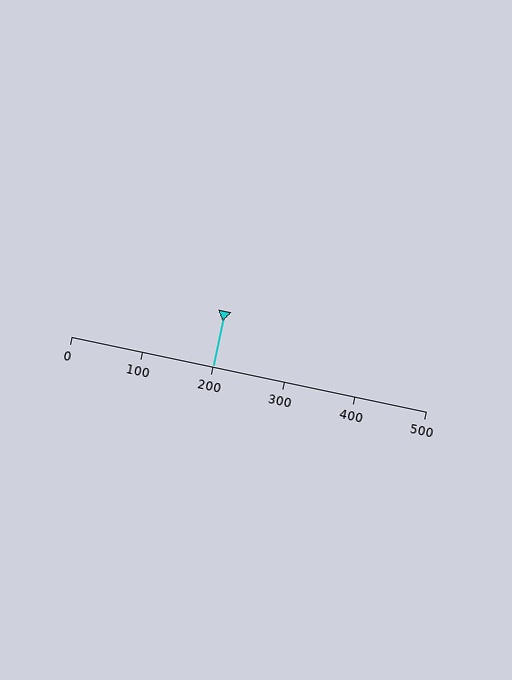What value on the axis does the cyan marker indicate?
The marker indicates approximately 200.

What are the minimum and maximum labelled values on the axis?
The axis runs from 0 to 500.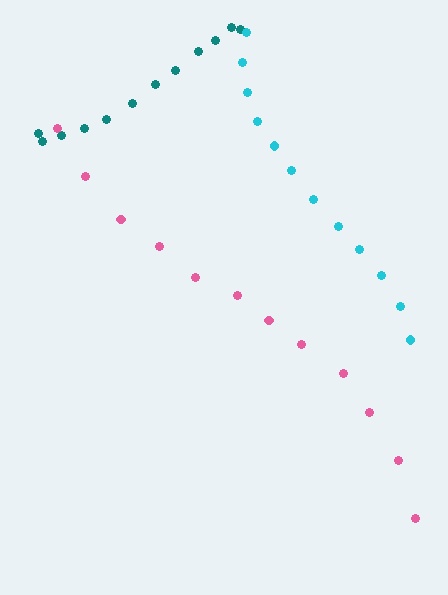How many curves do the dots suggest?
There are 3 distinct paths.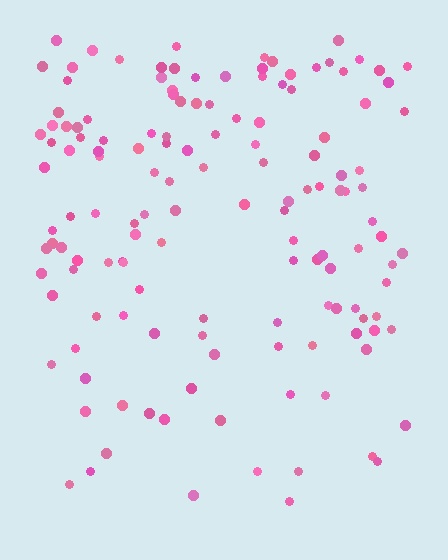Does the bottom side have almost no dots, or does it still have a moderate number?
Still a moderate number, just noticeably fewer than the top.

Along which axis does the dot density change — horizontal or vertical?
Vertical.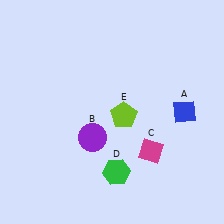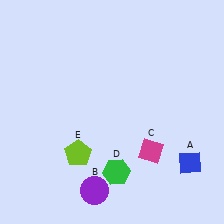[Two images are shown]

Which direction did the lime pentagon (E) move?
The lime pentagon (E) moved left.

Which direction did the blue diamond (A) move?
The blue diamond (A) moved down.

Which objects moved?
The objects that moved are: the blue diamond (A), the purple circle (B), the lime pentagon (E).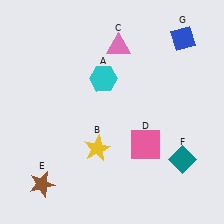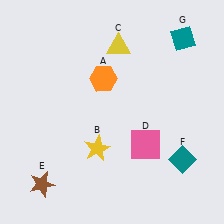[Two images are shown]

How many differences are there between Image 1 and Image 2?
There are 3 differences between the two images.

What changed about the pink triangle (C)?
In Image 1, C is pink. In Image 2, it changed to yellow.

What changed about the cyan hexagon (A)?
In Image 1, A is cyan. In Image 2, it changed to orange.